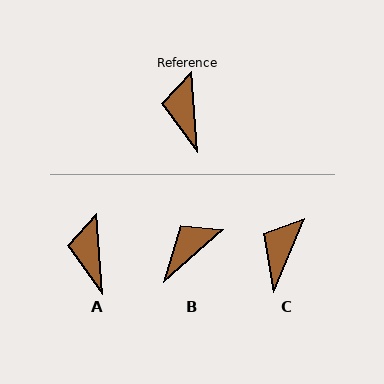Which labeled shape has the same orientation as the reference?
A.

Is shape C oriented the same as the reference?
No, it is off by about 27 degrees.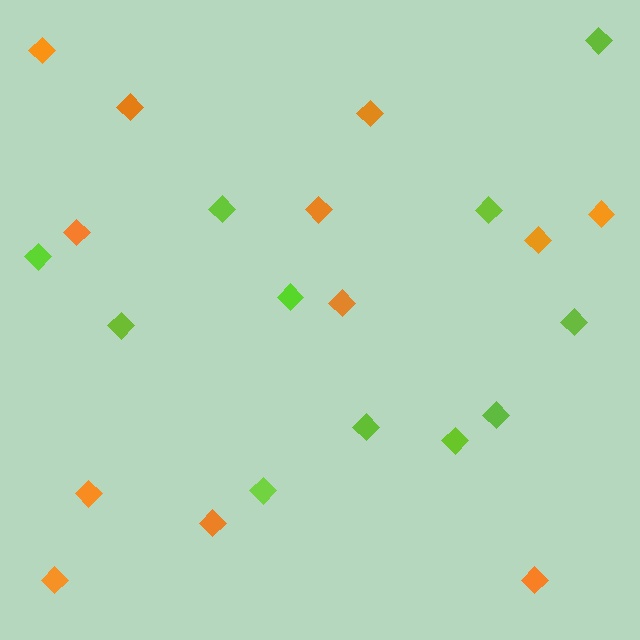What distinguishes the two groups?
There are 2 groups: one group of orange diamonds (12) and one group of lime diamonds (11).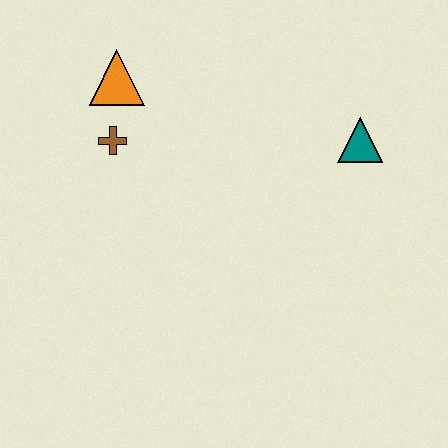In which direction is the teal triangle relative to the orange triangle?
The teal triangle is to the right of the orange triangle.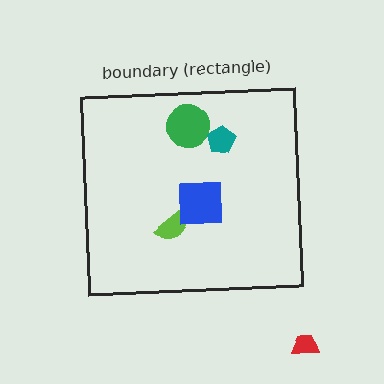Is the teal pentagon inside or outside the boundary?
Inside.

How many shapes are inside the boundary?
4 inside, 1 outside.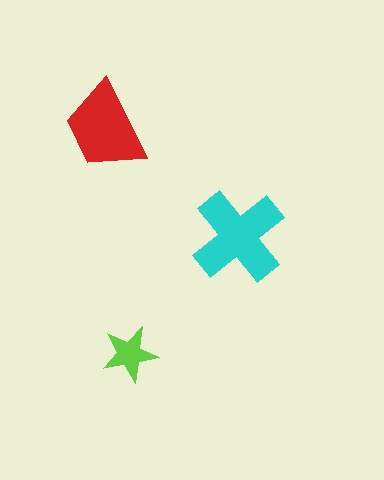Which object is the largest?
The cyan cross.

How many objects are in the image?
There are 3 objects in the image.